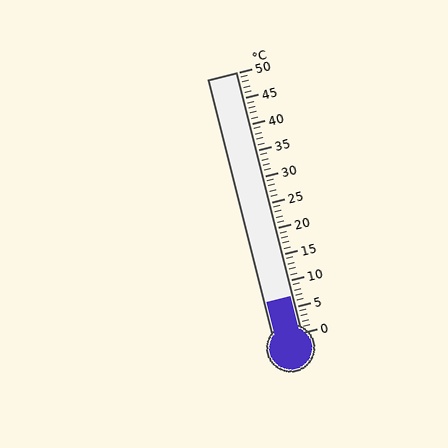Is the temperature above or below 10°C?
The temperature is below 10°C.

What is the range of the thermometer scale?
The thermometer scale ranges from 0°C to 50°C.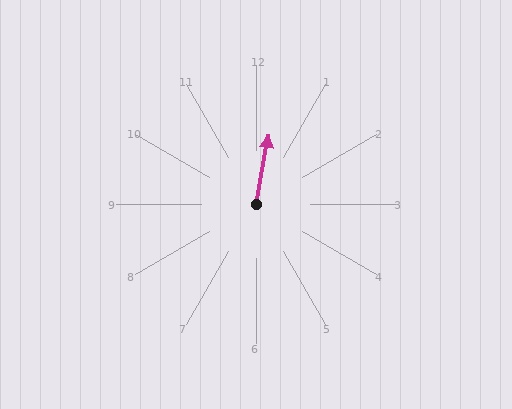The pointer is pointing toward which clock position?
Roughly 12 o'clock.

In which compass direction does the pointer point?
North.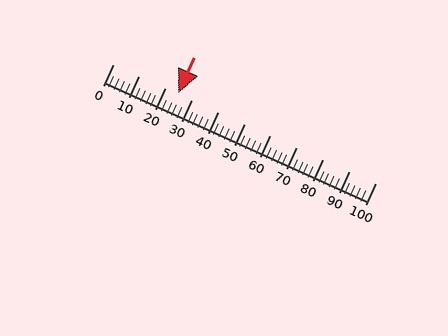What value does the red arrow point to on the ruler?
The red arrow points to approximately 25.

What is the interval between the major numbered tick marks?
The major tick marks are spaced 10 units apart.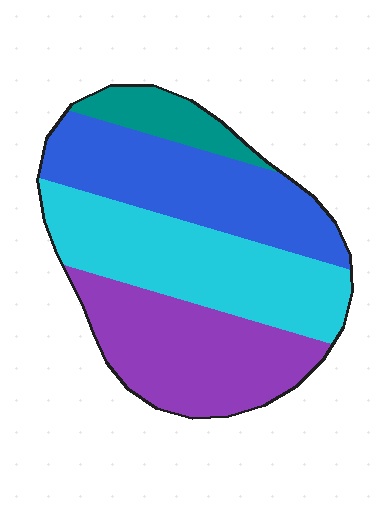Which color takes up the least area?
Teal, at roughly 10%.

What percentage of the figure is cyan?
Cyan covers around 30% of the figure.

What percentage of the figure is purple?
Purple covers about 30% of the figure.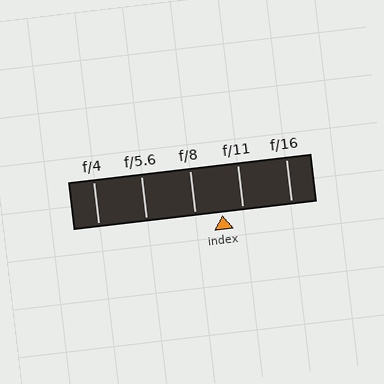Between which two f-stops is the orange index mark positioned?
The index mark is between f/8 and f/11.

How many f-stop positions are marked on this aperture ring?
There are 5 f-stop positions marked.